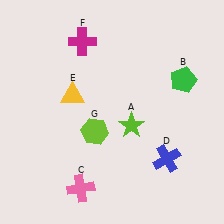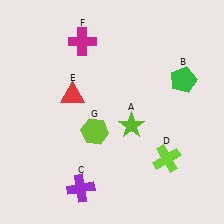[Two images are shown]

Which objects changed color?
C changed from pink to purple. D changed from blue to lime. E changed from yellow to red.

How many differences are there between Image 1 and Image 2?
There are 3 differences between the two images.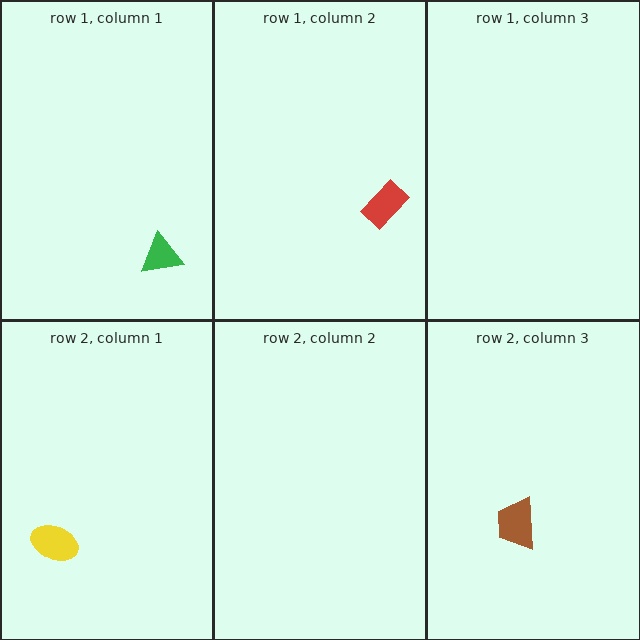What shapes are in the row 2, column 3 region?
The brown trapezoid.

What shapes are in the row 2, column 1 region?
The yellow ellipse.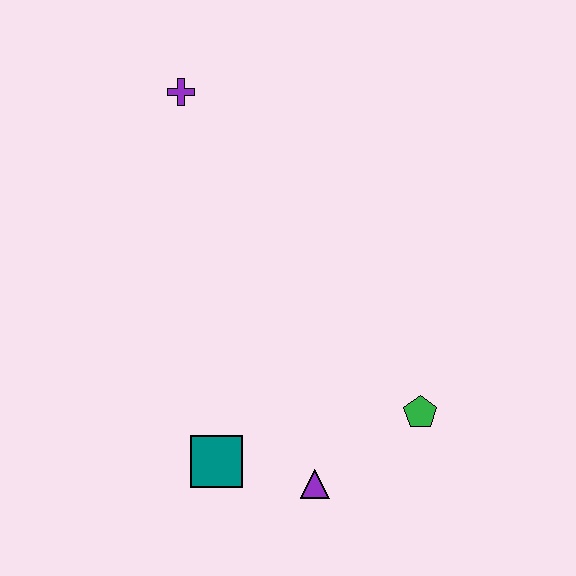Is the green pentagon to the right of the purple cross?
Yes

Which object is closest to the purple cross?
The teal square is closest to the purple cross.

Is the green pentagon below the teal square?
No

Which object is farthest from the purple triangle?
The purple cross is farthest from the purple triangle.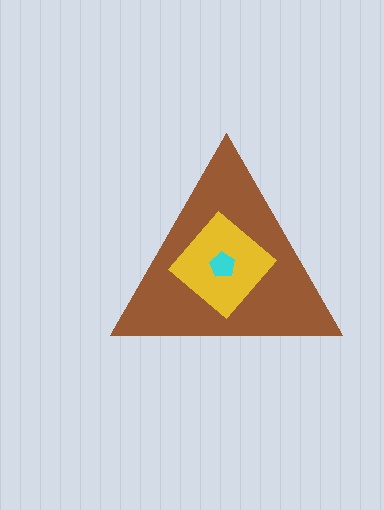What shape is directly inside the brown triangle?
The yellow diamond.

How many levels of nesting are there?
3.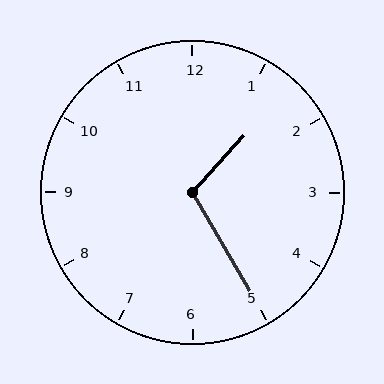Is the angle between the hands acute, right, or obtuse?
It is obtuse.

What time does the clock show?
1:25.